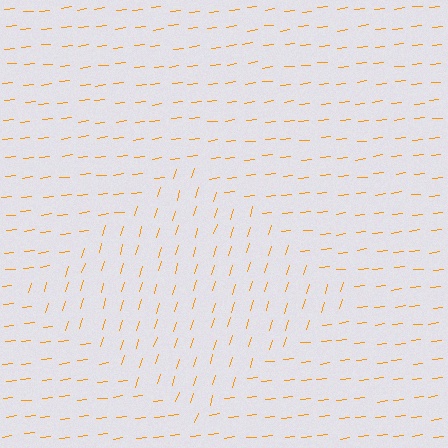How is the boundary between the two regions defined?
The boundary is defined purely by a change in line orientation (approximately 66 degrees difference). All lines are the same color and thickness.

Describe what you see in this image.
The image is filled with small orange line segments. A diamond region in the image has lines oriented differently from the surrounding lines, creating a visible texture boundary.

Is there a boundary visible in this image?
Yes, there is a texture boundary formed by a change in line orientation.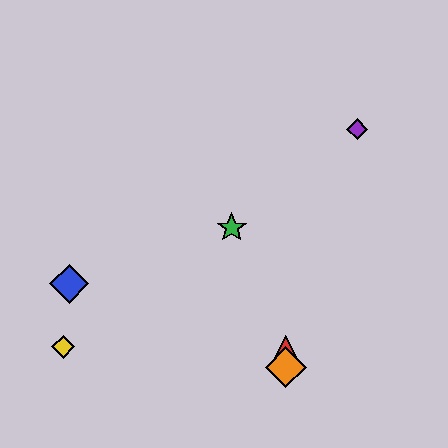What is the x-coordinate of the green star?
The green star is at x≈232.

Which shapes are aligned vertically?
The red triangle, the orange diamond are aligned vertically.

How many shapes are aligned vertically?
2 shapes (the red triangle, the orange diamond) are aligned vertically.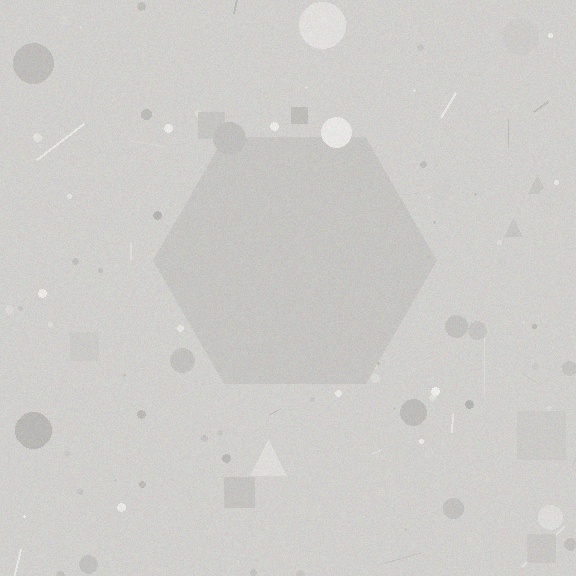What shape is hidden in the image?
A hexagon is hidden in the image.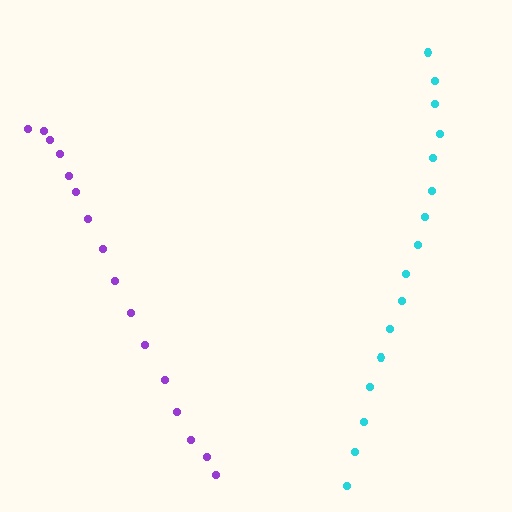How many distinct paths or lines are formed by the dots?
There are 2 distinct paths.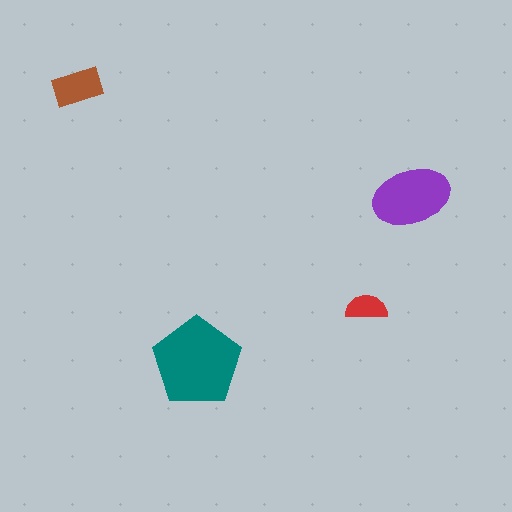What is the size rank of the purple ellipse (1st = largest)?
2nd.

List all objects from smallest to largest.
The red semicircle, the brown rectangle, the purple ellipse, the teal pentagon.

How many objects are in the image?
There are 4 objects in the image.